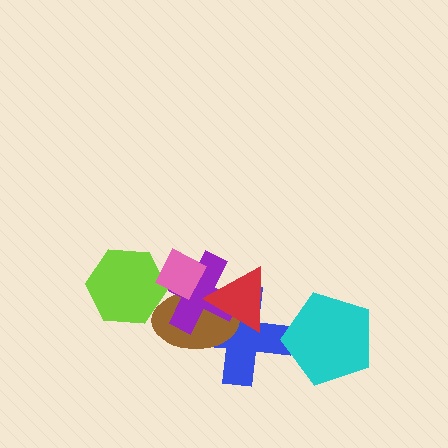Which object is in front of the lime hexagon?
The pink diamond is in front of the lime hexagon.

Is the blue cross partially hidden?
Yes, it is partially covered by another shape.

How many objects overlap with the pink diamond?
3 objects overlap with the pink diamond.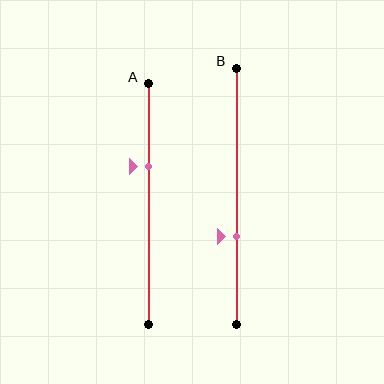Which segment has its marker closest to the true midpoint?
Segment A has its marker closest to the true midpoint.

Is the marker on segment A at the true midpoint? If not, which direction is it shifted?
No, the marker on segment A is shifted upward by about 15% of the segment length.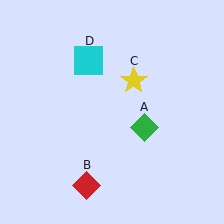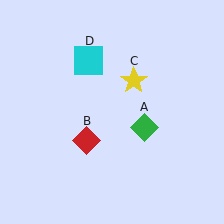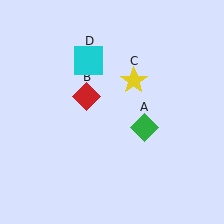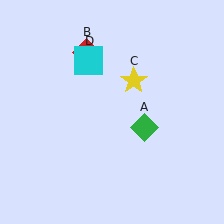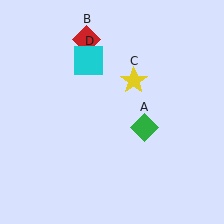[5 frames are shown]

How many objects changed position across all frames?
1 object changed position: red diamond (object B).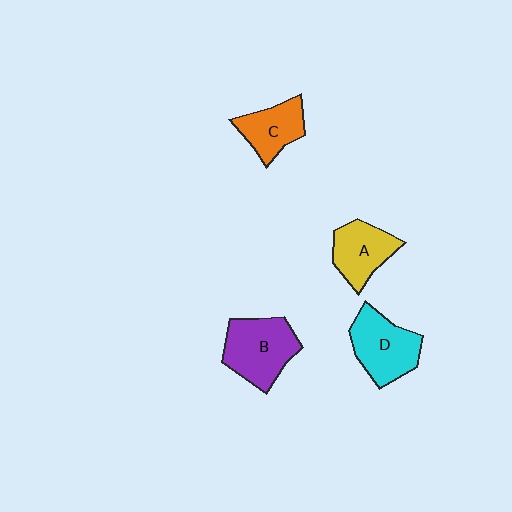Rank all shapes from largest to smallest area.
From largest to smallest: B (purple), D (cyan), A (yellow), C (orange).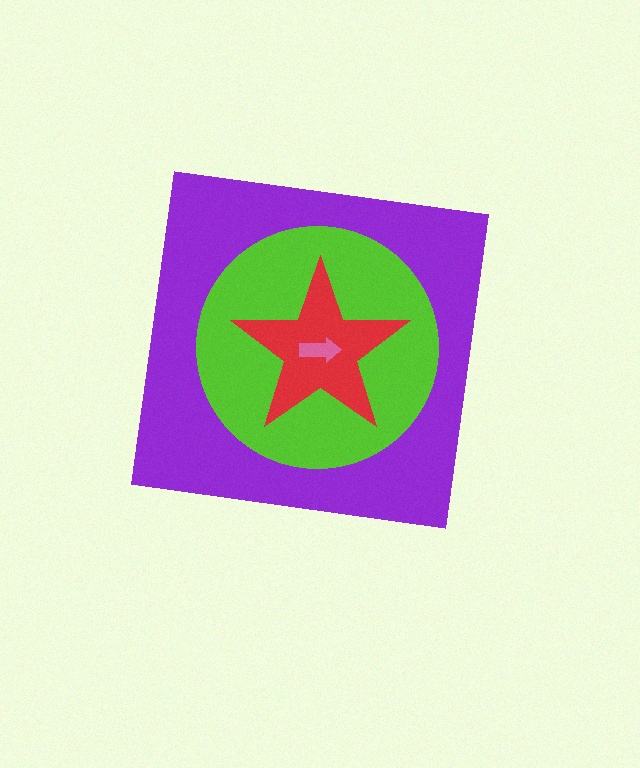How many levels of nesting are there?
4.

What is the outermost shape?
The purple square.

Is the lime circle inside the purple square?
Yes.